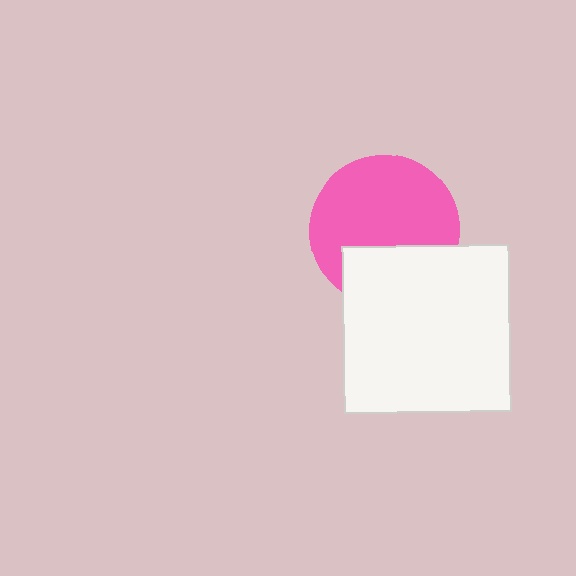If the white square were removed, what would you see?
You would see the complete pink circle.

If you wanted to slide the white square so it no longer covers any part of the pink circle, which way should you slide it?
Slide it down — that is the most direct way to separate the two shapes.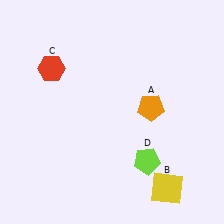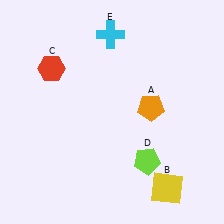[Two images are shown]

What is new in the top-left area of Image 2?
A cyan cross (E) was added in the top-left area of Image 2.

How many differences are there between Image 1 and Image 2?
There is 1 difference between the two images.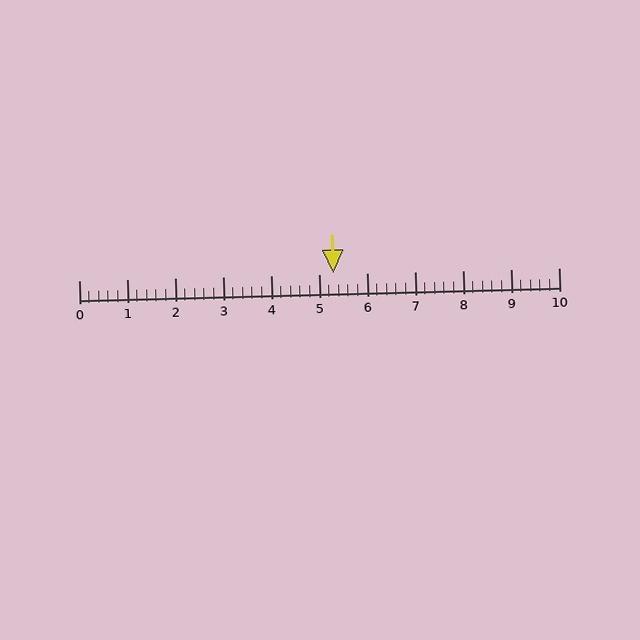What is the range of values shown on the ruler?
The ruler shows values from 0 to 10.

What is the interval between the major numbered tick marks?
The major tick marks are spaced 1 units apart.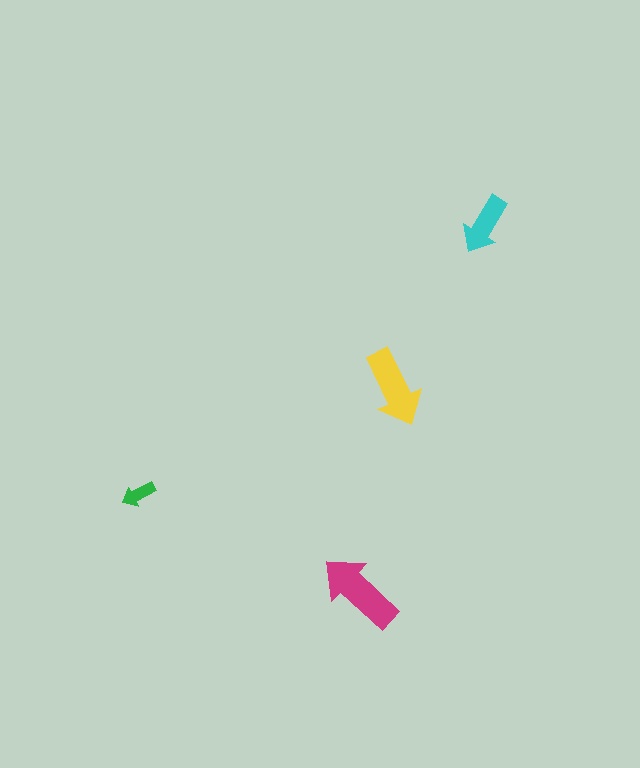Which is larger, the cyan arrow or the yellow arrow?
The yellow one.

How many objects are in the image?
There are 4 objects in the image.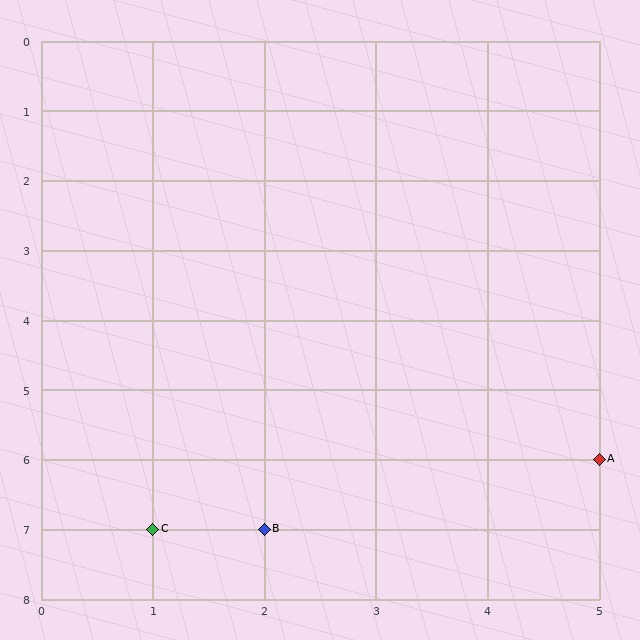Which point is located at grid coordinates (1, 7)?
Point C is at (1, 7).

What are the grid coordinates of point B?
Point B is at grid coordinates (2, 7).